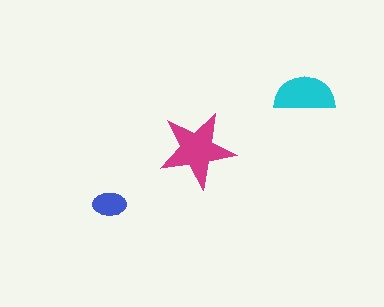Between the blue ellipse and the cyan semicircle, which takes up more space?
The cyan semicircle.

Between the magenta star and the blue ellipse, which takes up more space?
The magenta star.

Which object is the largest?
The magenta star.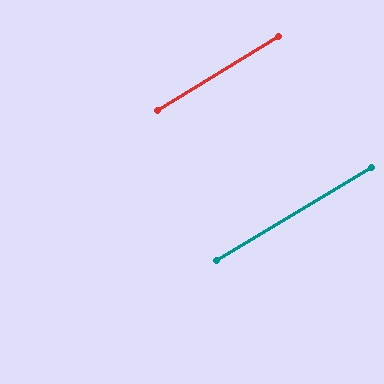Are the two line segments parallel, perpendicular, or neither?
Parallel — their directions differ by only 0.5°.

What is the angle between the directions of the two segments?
Approximately 1 degree.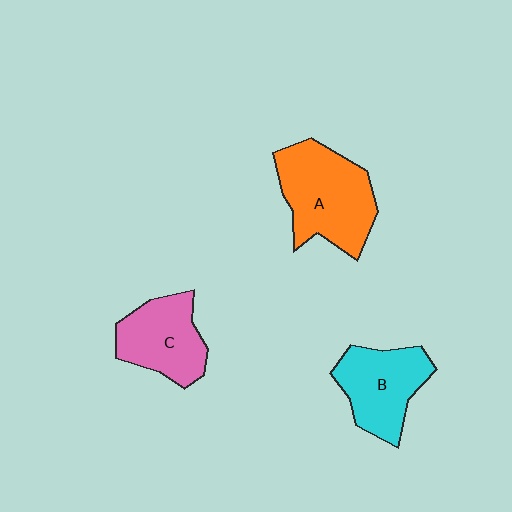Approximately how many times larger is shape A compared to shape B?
Approximately 1.3 times.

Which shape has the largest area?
Shape A (orange).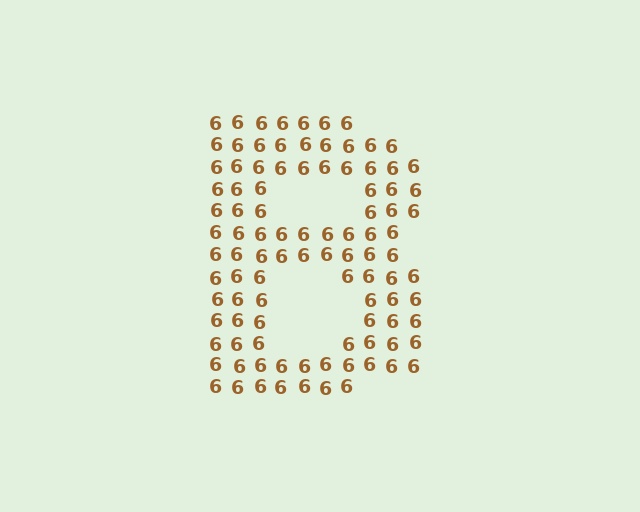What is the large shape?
The large shape is the letter B.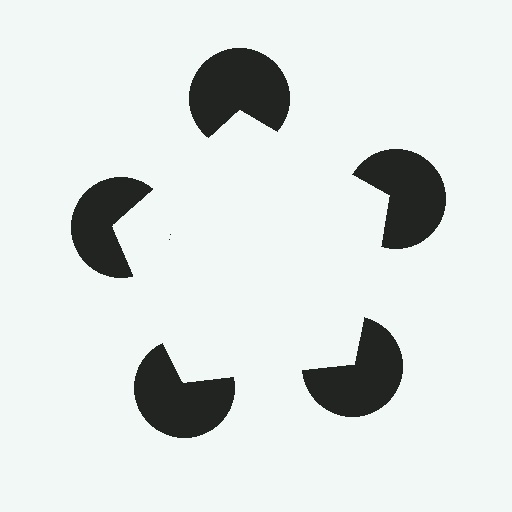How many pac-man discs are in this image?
There are 5 — one at each vertex of the illusory pentagon.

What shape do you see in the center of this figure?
An illusory pentagon — its edges are inferred from the aligned wedge cuts in the pac-man discs, not physically drawn.